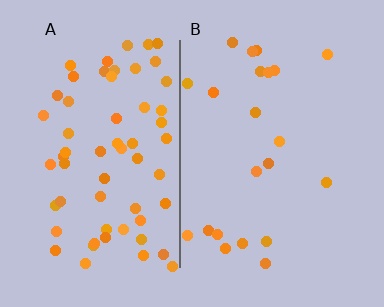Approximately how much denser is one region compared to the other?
Approximately 2.8× — region A over region B.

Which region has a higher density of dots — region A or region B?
A (the left).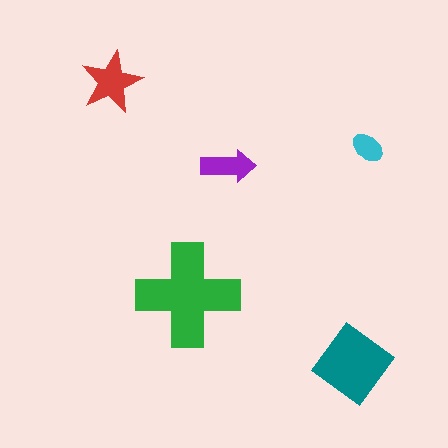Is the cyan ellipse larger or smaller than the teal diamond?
Smaller.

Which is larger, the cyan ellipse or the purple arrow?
The purple arrow.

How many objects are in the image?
There are 5 objects in the image.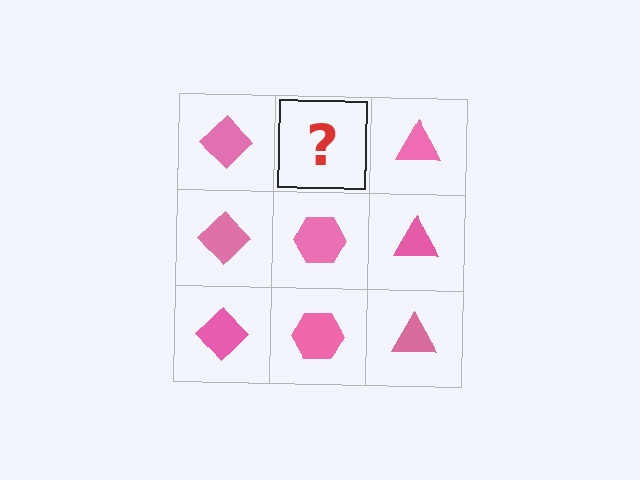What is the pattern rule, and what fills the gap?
The rule is that each column has a consistent shape. The gap should be filled with a pink hexagon.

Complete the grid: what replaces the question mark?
The question mark should be replaced with a pink hexagon.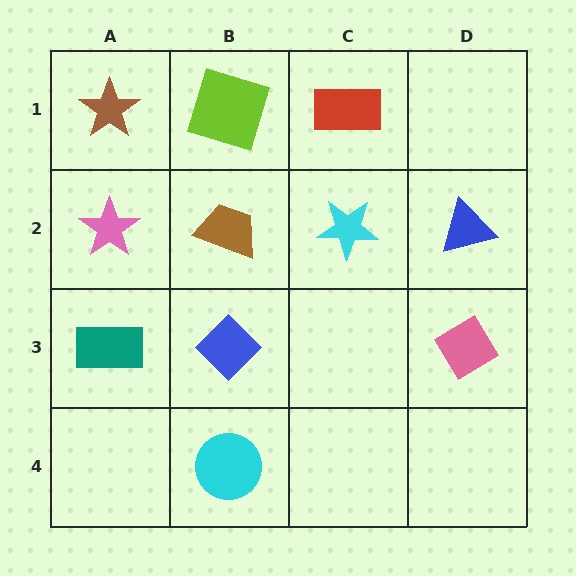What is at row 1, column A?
A brown star.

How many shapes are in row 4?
1 shape.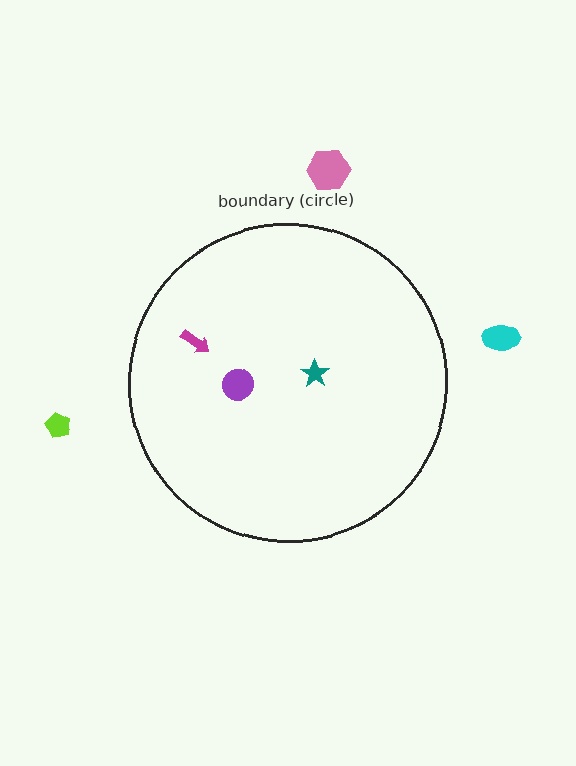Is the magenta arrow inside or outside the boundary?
Inside.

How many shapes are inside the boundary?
3 inside, 3 outside.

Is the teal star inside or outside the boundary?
Inside.